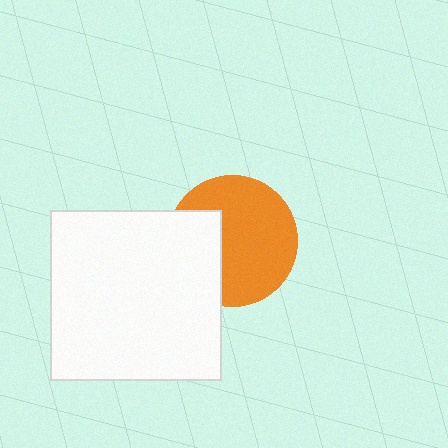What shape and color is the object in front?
The object in front is a white square.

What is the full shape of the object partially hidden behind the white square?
The partially hidden object is an orange circle.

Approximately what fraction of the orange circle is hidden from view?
Roughly 32% of the orange circle is hidden behind the white square.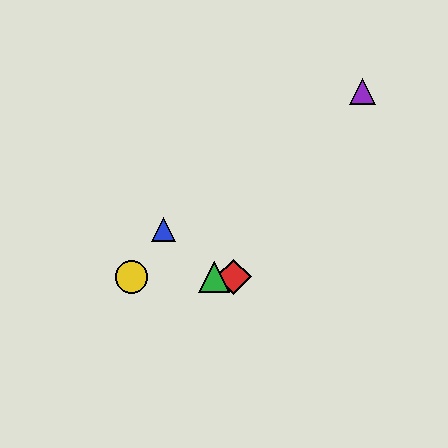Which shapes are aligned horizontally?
The red diamond, the green triangle, the yellow circle are aligned horizontally.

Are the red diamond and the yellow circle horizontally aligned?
Yes, both are at y≈277.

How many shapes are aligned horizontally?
3 shapes (the red diamond, the green triangle, the yellow circle) are aligned horizontally.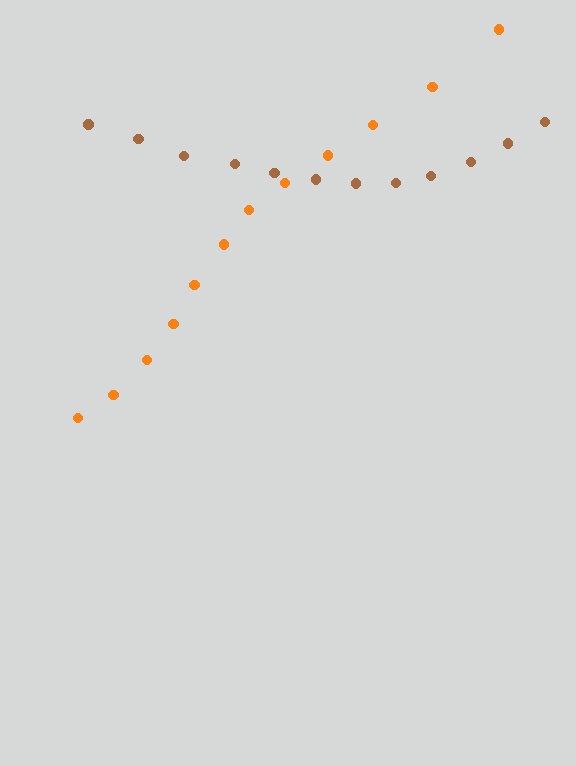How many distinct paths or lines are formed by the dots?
There are 2 distinct paths.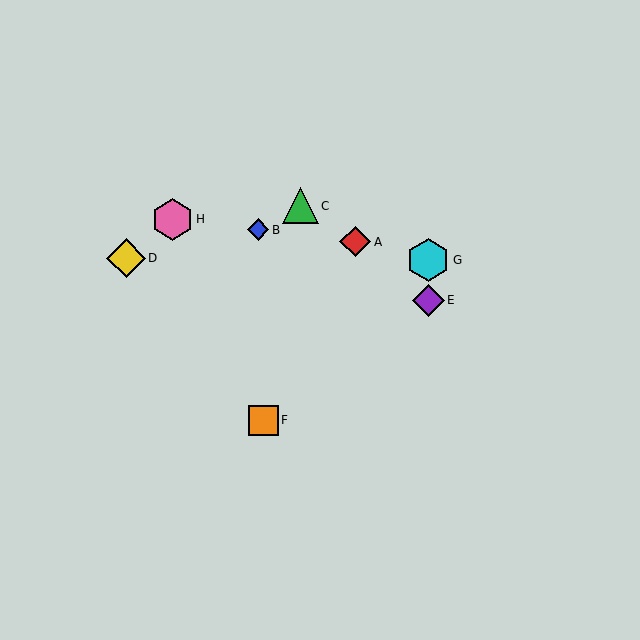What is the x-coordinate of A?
Object A is at x≈355.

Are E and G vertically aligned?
Yes, both are at x≈428.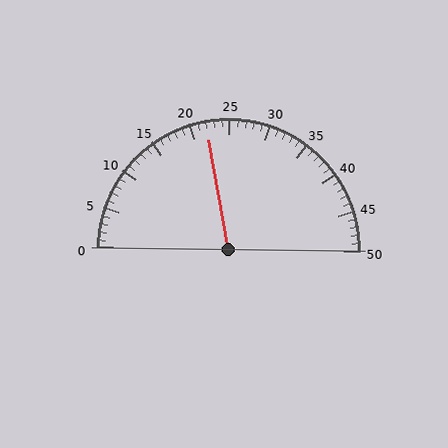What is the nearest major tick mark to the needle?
The nearest major tick mark is 20.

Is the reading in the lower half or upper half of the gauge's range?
The reading is in the lower half of the range (0 to 50).